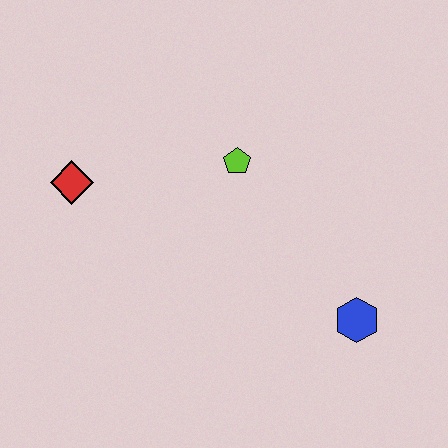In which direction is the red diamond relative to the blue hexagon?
The red diamond is to the left of the blue hexagon.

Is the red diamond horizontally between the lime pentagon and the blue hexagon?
No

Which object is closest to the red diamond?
The lime pentagon is closest to the red diamond.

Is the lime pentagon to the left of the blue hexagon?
Yes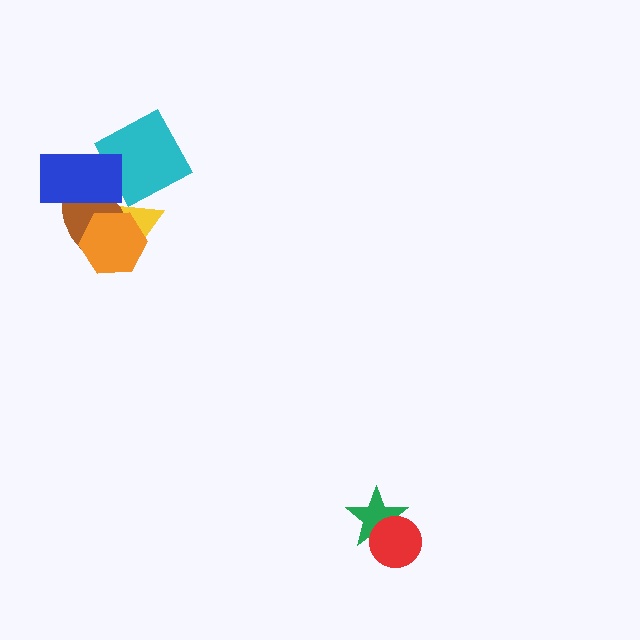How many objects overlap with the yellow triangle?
3 objects overlap with the yellow triangle.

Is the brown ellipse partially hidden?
Yes, it is partially covered by another shape.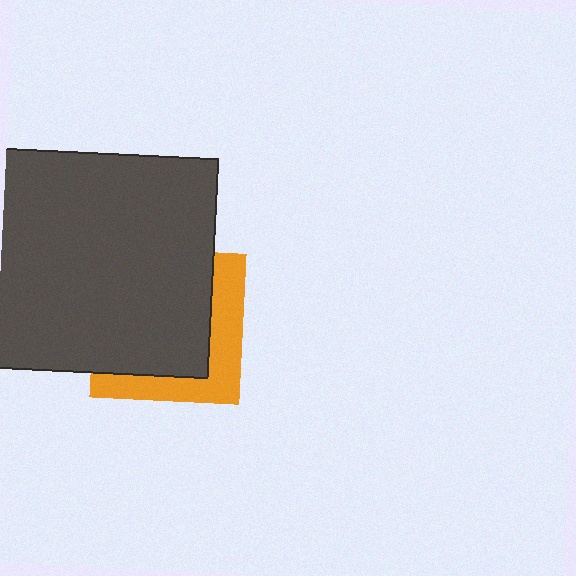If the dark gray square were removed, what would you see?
You would see the complete orange square.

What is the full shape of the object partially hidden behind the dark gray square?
The partially hidden object is an orange square.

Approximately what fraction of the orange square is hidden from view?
Roughly 66% of the orange square is hidden behind the dark gray square.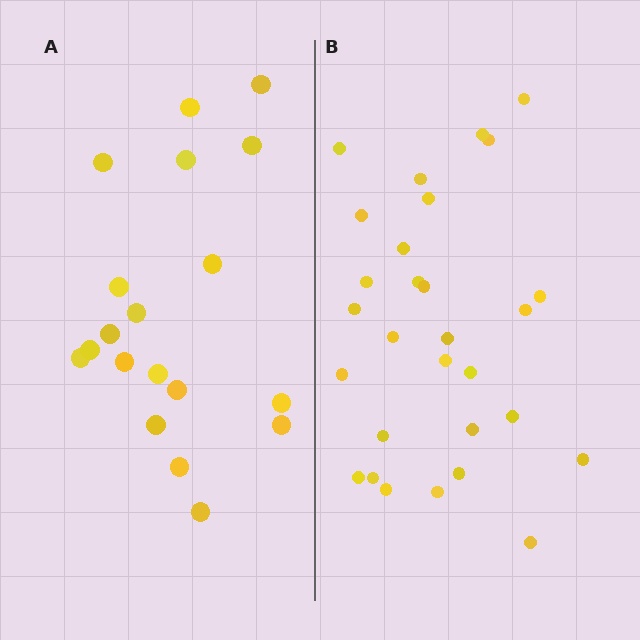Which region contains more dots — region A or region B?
Region B (the right region) has more dots.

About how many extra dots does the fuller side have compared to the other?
Region B has roughly 10 or so more dots than region A.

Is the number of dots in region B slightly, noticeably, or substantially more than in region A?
Region B has substantially more. The ratio is roughly 1.5 to 1.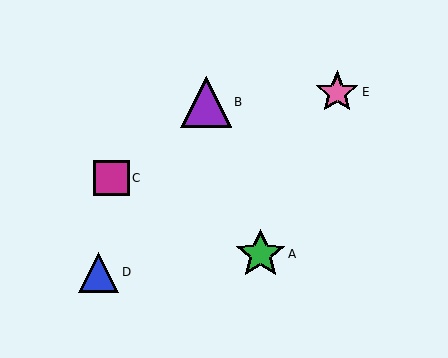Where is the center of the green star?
The center of the green star is at (261, 254).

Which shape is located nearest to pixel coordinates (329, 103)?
The pink star (labeled E) at (337, 92) is nearest to that location.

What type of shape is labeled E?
Shape E is a pink star.